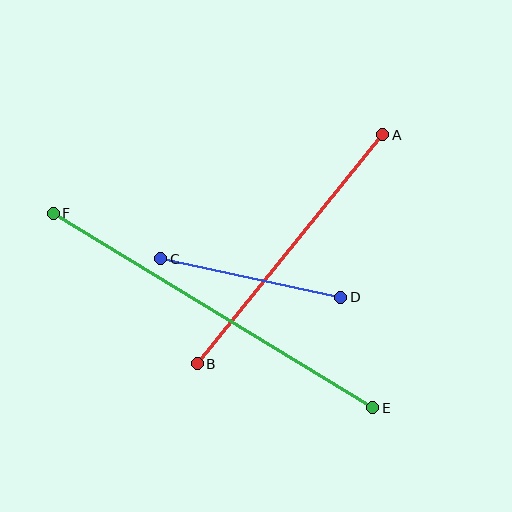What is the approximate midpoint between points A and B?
The midpoint is at approximately (290, 249) pixels.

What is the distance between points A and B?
The distance is approximately 295 pixels.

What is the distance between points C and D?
The distance is approximately 184 pixels.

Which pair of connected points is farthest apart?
Points E and F are farthest apart.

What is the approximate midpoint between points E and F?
The midpoint is at approximately (213, 310) pixels.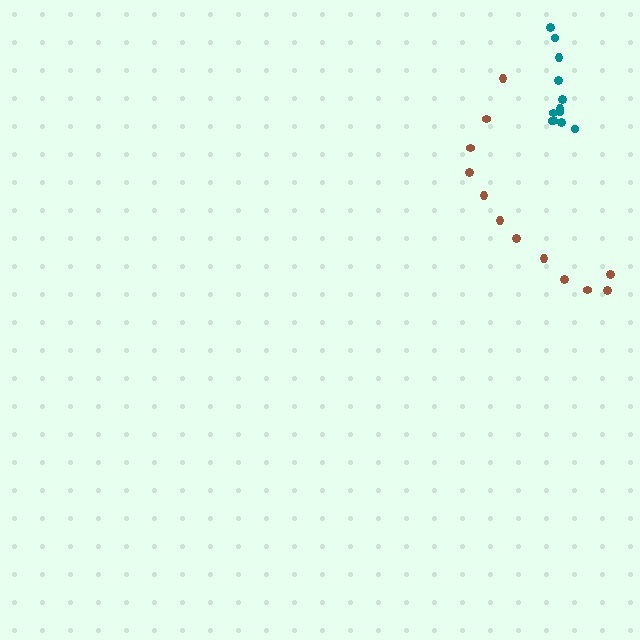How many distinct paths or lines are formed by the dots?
There are 2 distinct paths.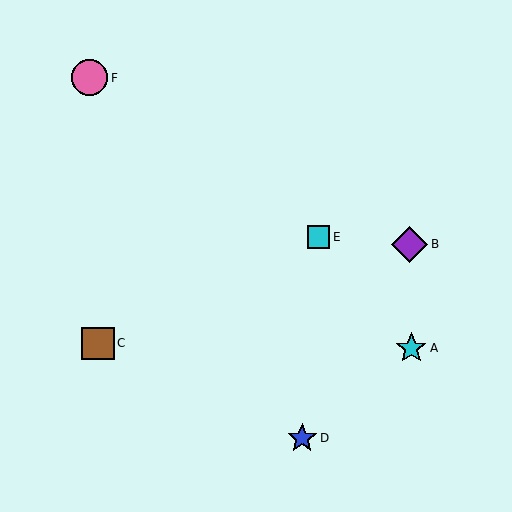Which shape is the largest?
The pink circle (labeled F) is the largest.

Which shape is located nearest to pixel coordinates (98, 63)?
The pink circle (labeled F) at (89, 78) is nearest to that location.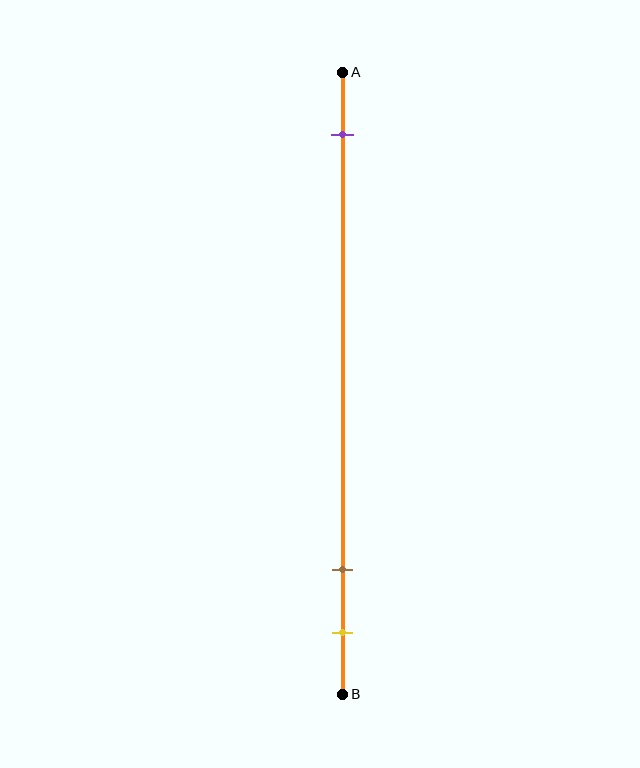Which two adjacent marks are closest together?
The brown and yellow marks are the closest adjacent pair.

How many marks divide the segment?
There are 3 marks dividing the segment.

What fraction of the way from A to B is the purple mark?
The purple mark is approximately 10% (0.1) of the way from A to B.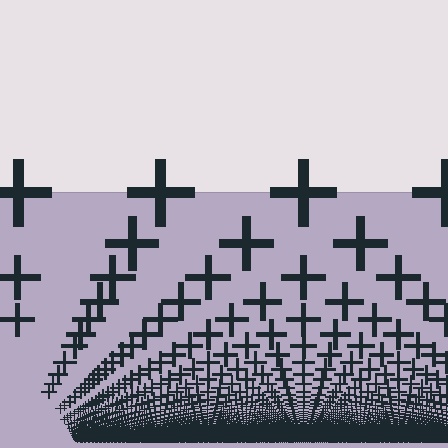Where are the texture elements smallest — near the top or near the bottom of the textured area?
Near the bottom.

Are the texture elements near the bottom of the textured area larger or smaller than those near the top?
Smaller. The gradient is inverted — elements near the bottom are smaller and denser.